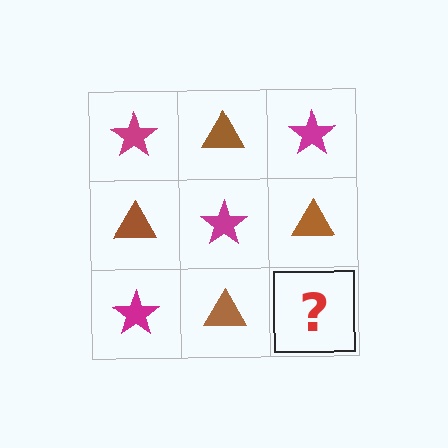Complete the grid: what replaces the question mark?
The question mark should be replaced with a magenta star.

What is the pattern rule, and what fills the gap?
The rule is that it alternates magenta star and brown triangle in a checkerboard pattern. The gap should be filled with a magenta star.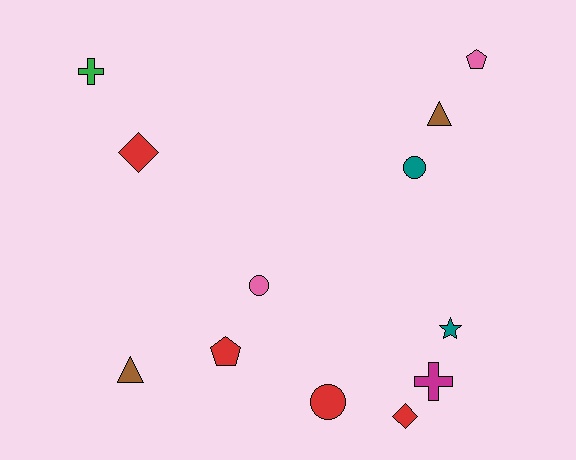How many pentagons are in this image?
There are 2 pentagons.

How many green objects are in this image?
There is 1 green object.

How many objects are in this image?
There are 12 objects.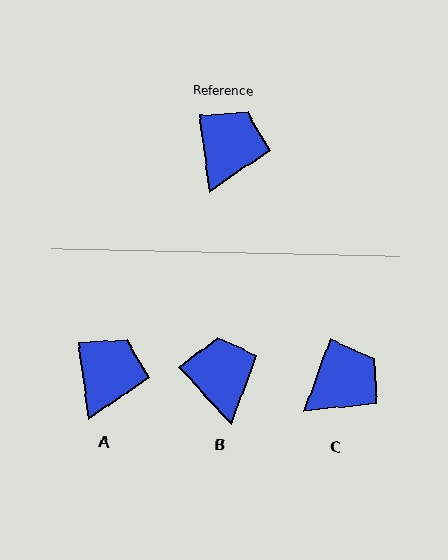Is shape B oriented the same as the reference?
No, it is off by about 36 degrees.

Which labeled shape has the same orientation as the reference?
A.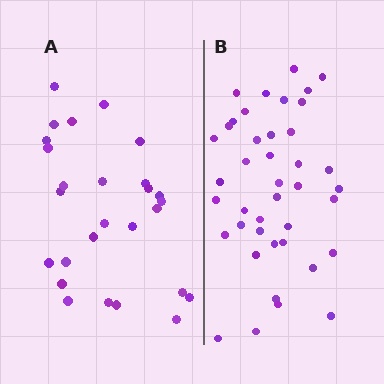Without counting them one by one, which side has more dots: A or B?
Region B (the right region) has more dots.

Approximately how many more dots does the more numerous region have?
Region B has approximately 15 more dots than region A.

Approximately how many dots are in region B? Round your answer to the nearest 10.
About 40 dots. (The exact count is 41, which rounds to 40.)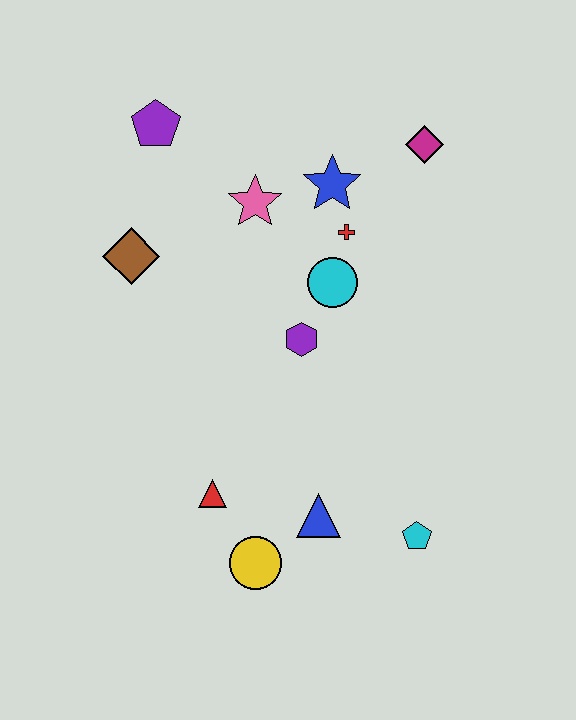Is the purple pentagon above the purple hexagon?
Yes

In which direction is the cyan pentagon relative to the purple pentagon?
The cyan pentagon is below the purple pentagon.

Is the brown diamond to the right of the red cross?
No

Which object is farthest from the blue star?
The yellow circle is farthest from the blue star.